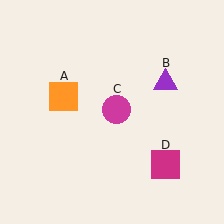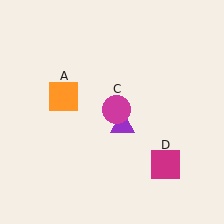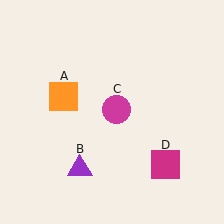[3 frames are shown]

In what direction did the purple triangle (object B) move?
The purple triangle (object B) moved down and to the left.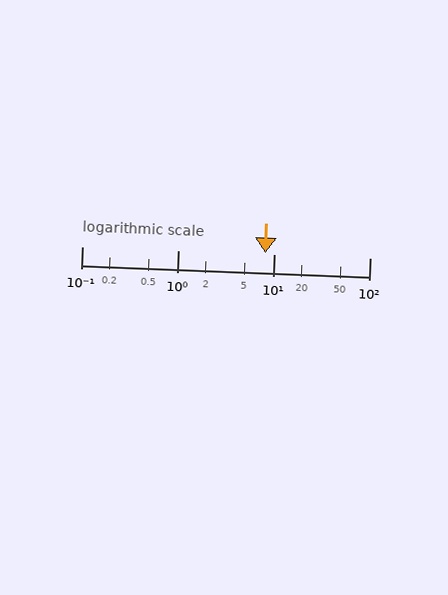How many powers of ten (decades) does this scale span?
The scale spans 3 decades, from 0.1 to 100.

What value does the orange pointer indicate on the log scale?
The pointer indicates approximately 8.1.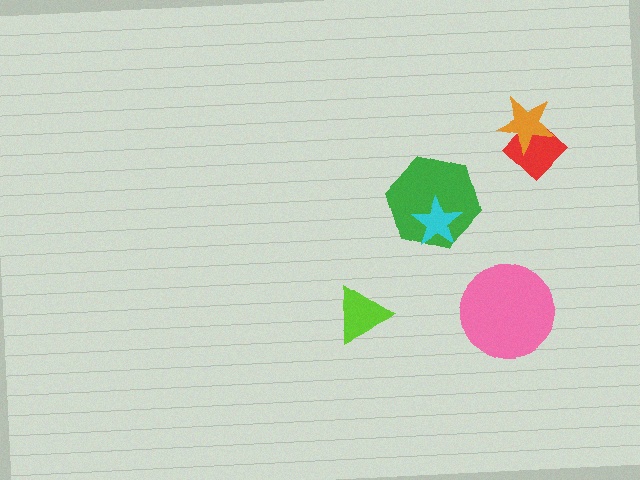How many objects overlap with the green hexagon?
1 object overlaps with the green hexagon.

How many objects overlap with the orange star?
1 object overlaps with the orange star.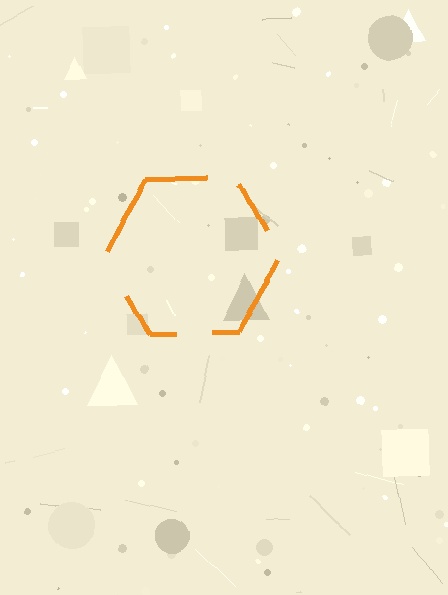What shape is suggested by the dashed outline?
The dashed outline suggests a hexagon.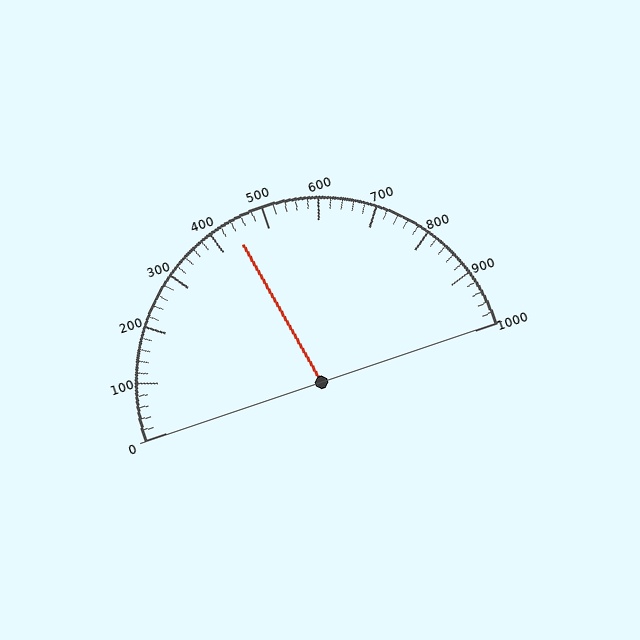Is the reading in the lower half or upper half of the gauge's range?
The reading is in the lower half of the range (0 to 1000).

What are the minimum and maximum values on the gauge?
The gauge ranges from 0 to 1000.